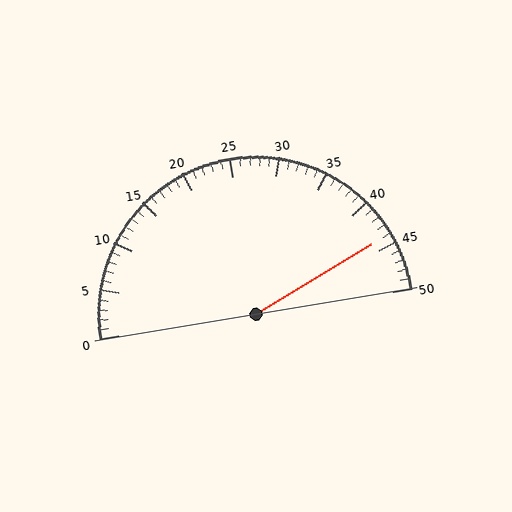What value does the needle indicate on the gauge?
The needle indicates approximately 44.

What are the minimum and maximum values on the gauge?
The gauge ranges from 0 to 50.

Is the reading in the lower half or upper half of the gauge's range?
The reading is in the upper half of the range (0 to 50).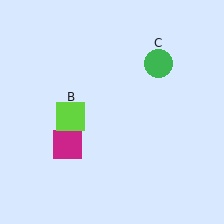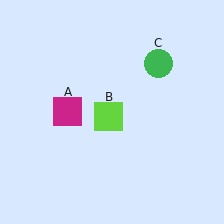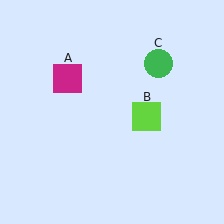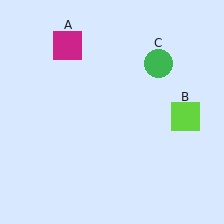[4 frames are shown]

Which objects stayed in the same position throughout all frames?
Green circle (object C) remained stationary.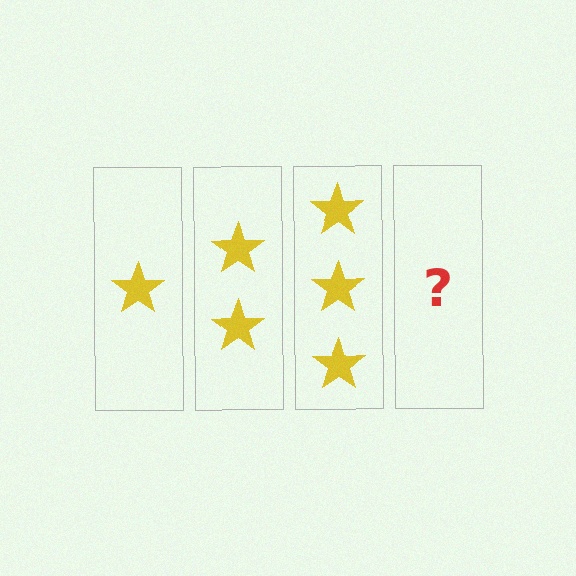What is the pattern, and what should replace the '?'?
The pattern is that each step adds one more star. The '?' should be 4 stars.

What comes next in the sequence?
The next element should be 4 stars.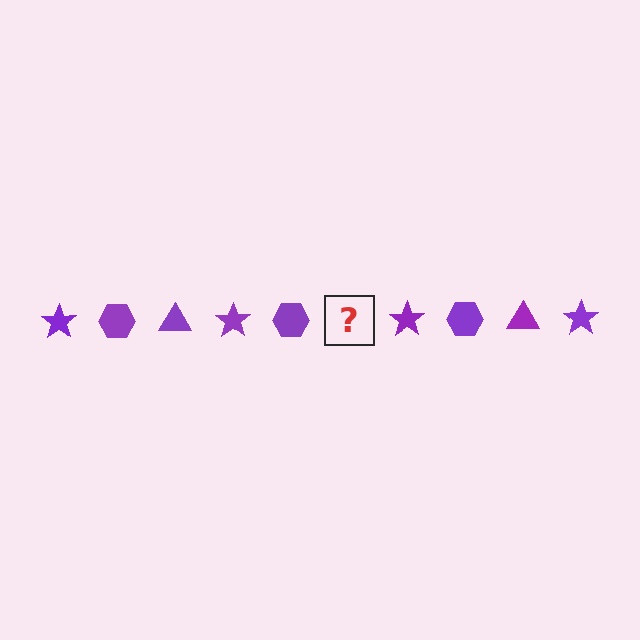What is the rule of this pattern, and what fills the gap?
The rule is that the pattern cycles through star, hexagon, triangle shapes in purple. The gap should be filled with a purple triangle.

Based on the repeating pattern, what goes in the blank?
The blank should be a purple triangle.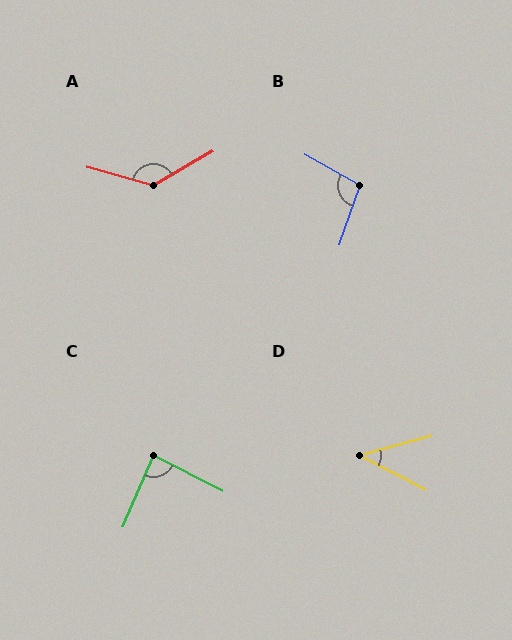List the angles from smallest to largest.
D (42°), C (86°), B (100°), A (134°).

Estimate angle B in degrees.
Approximately 100 degrees.